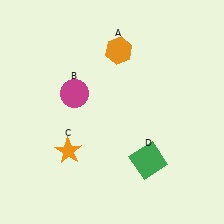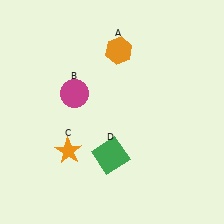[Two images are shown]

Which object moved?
The green square (D) moved left.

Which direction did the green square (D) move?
The green square (D) moved left.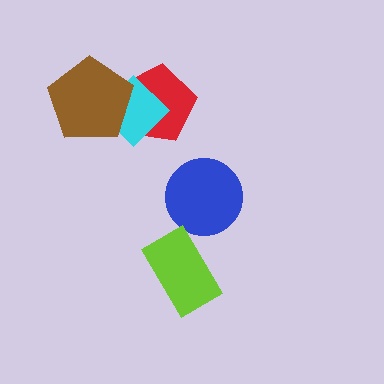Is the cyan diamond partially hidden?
Yes, it is partially covered by another shape.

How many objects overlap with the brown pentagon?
2 objects overlap with the brown pentagon.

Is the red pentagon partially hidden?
Yes, it is partially covered by another shape.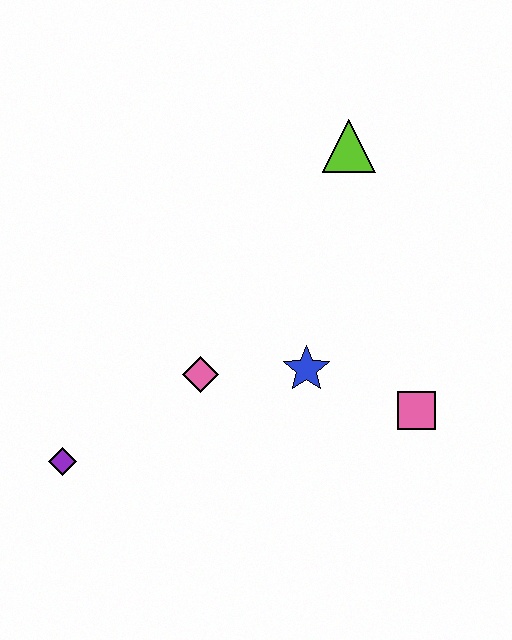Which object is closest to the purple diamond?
The pink diamond is closest to the purple diamond.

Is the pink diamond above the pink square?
Yes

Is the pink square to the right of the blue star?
Yes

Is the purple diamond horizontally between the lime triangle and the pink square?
No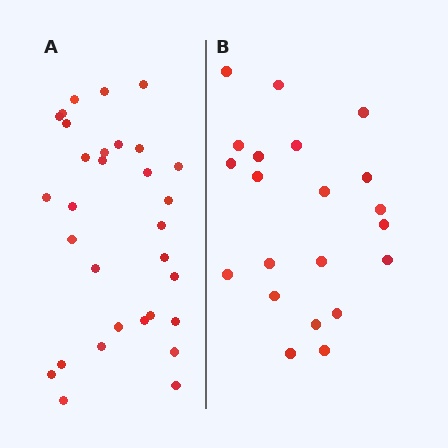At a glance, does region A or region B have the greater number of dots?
Region A (the left region) has more dots.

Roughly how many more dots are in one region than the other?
Region A has roughly 10 or so more dots than region B.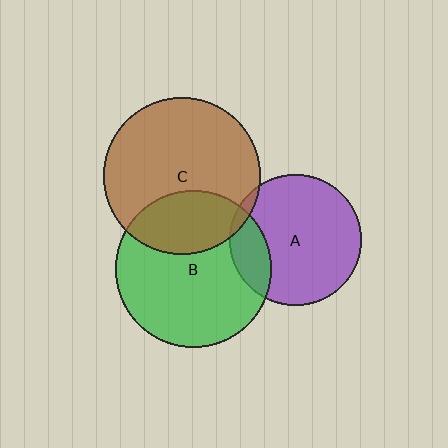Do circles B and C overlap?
Yes.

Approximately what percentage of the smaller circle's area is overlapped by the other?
Approximately 30%.